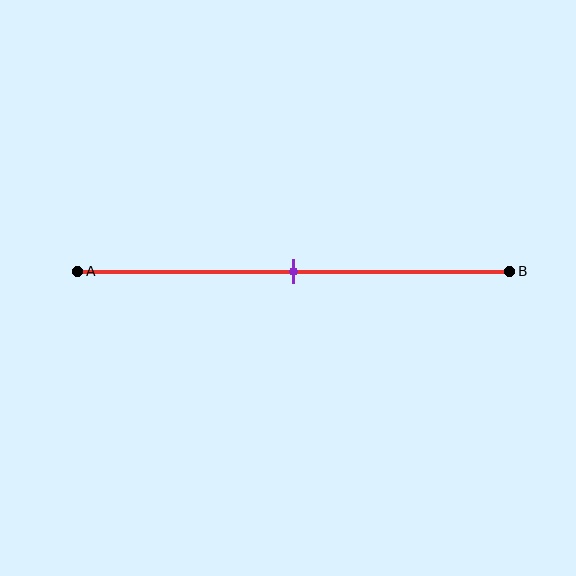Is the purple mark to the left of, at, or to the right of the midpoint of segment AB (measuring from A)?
The purple mark is approximately at the midpoint of segment AB.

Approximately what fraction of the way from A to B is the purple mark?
The purple mark is approximately 50% of the way from A to B.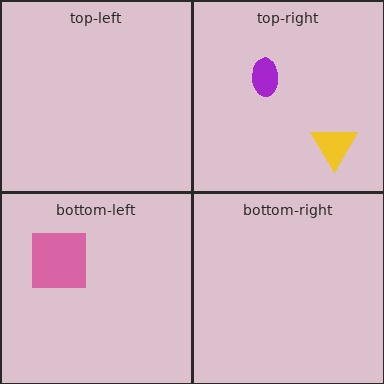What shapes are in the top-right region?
The yellow triangle, the purple ellipse.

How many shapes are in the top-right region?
2.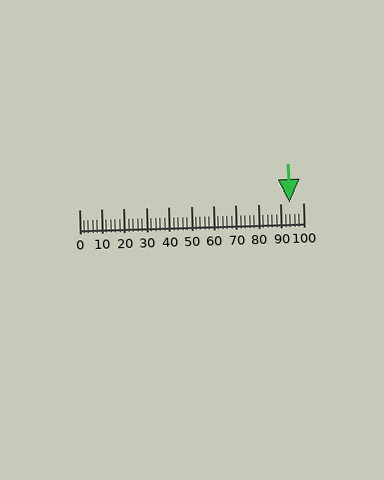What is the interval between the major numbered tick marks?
The major tick marks are spaced 10 units apart.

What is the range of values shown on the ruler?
The ruler shows values from 0 to 100.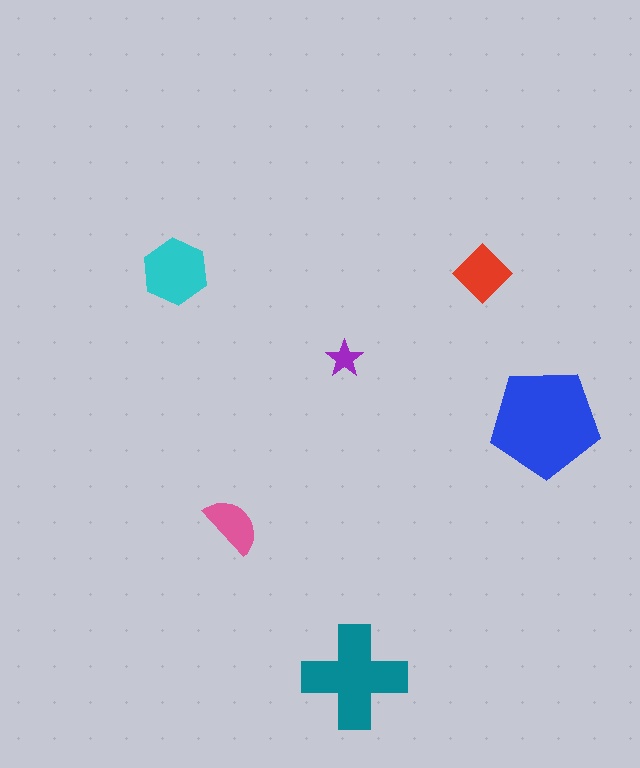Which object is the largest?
The blue pentagon.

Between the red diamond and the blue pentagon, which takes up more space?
The blue pentagon.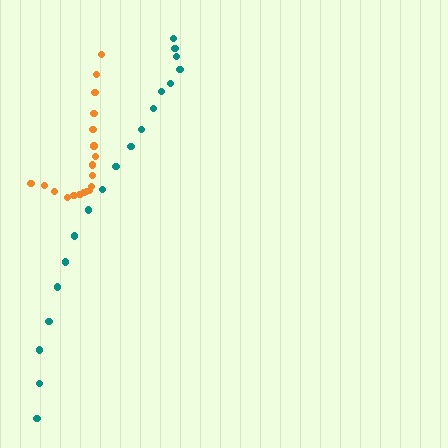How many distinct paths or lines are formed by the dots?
There are 2 distinct paths.